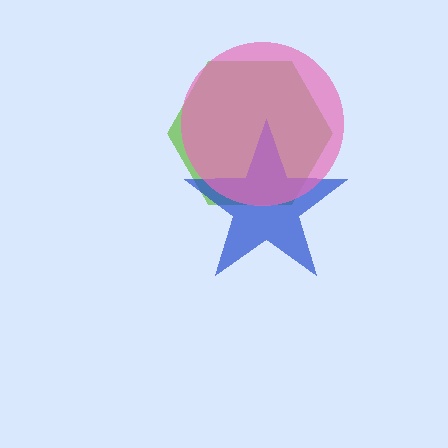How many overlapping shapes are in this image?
There are 3 overlapping shapes in the image.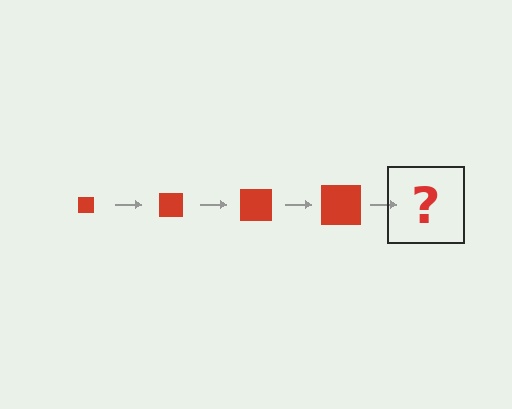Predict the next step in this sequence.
The next step is a red square, larger than the previous one.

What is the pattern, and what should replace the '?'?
The pattern is that the square gets progressively larger each step. The '?' should be a red square, larger than the previous one.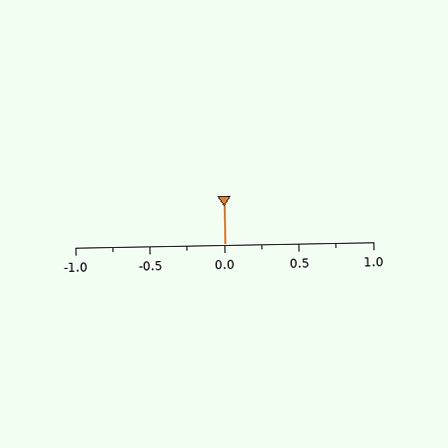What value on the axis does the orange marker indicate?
The marker indicates approximately 0.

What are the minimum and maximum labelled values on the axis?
The axis runs from -1.0 to 1.0.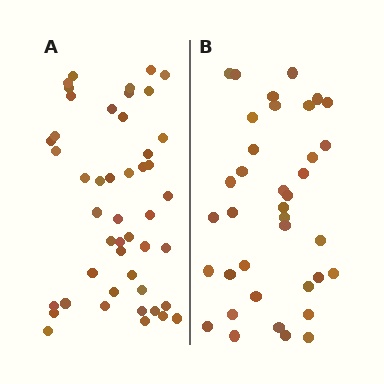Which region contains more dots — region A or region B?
Region A (the left region) has more dots.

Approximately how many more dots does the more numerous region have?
Region A has roughly 10 or so more dots than region B.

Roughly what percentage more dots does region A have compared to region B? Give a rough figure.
About 25% more.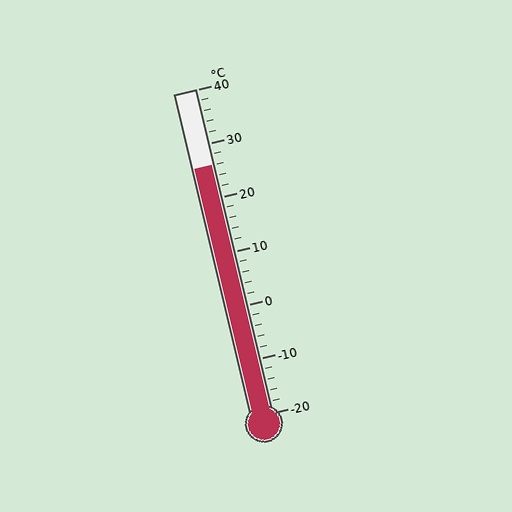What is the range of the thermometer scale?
The thermometer scale ranges from -20°C to 40°C.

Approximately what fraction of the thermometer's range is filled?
The thermometer is filled to approximately 75% of its range.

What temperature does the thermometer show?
The thermometer shows approximately 26°C.